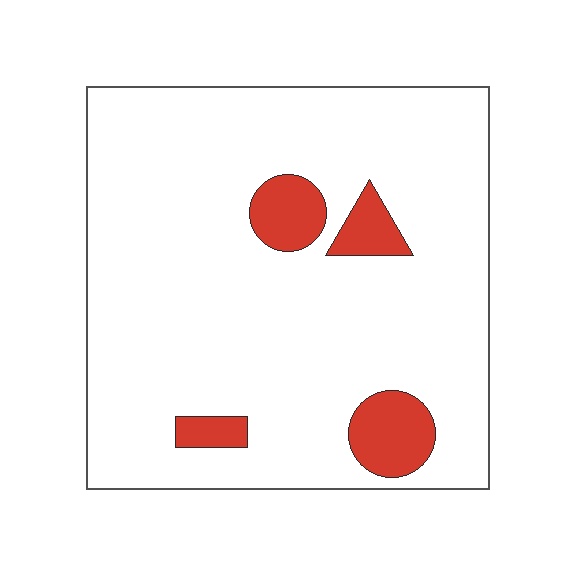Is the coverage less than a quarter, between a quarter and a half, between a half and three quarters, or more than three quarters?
Less than a quarter.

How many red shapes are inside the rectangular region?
4.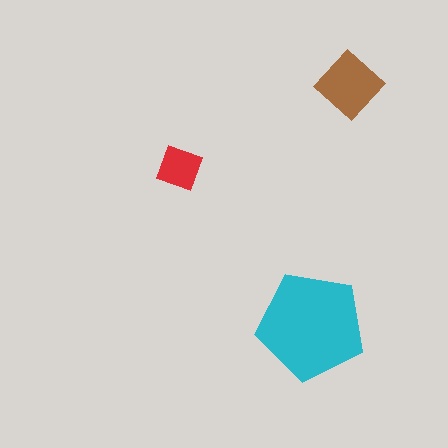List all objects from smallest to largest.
The red diamond, the brown diamond, the cyan pentagon.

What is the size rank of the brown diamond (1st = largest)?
2nd.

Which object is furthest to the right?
The brown diamond is rightmost.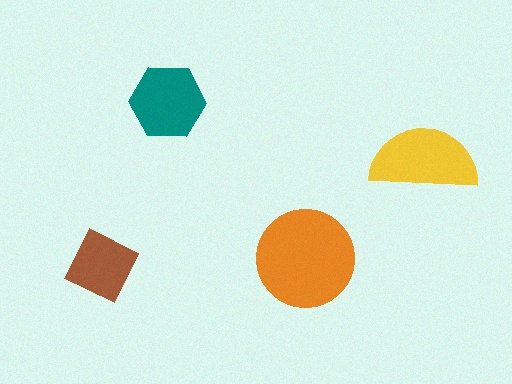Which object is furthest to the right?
The yellow semicircle is rightmost.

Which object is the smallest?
The brown square.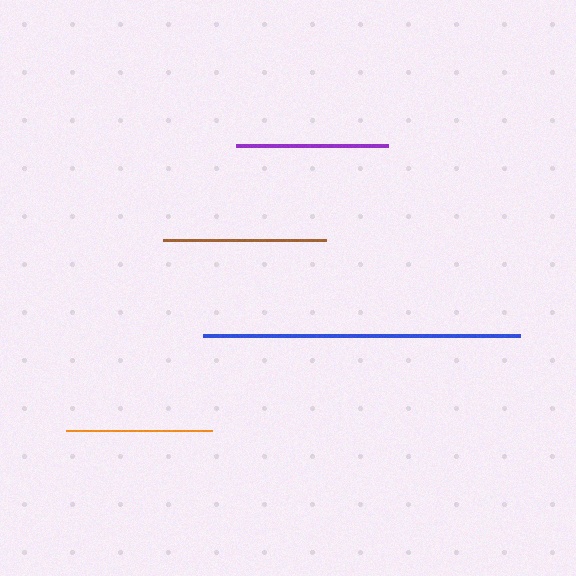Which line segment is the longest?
The blue line is the longest at approximately 317 pixels.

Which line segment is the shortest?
The orange line is the shortest at approximately 146 pixels.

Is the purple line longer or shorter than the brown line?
The brown line is longer than the purple line.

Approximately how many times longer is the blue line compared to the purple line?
The blue line is approximately 2.1 times the length of the purple line.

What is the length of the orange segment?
The orange segment is approximately 146 pixels long.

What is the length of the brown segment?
The brown segment is approximately 164 pixels long.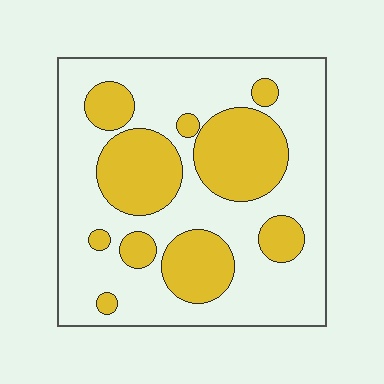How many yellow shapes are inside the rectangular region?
10.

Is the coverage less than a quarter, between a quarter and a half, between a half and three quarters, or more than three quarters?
Between a quarter and a half.